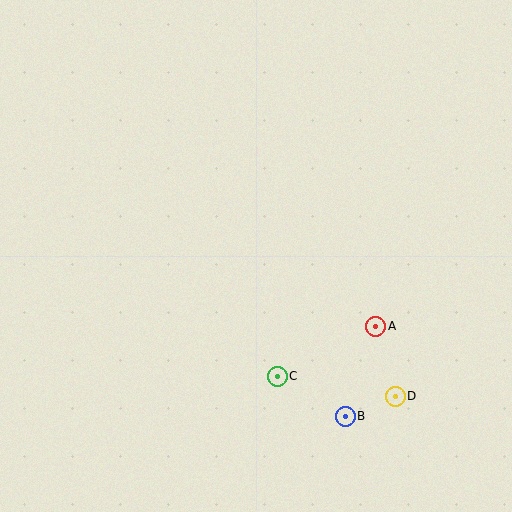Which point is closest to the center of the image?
Point C at (277, 376) is closest to the center.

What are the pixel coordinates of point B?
Point B is at (345, 416).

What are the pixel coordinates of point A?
Point A is at (376, 326).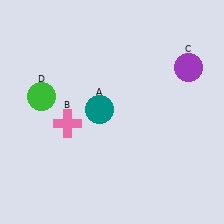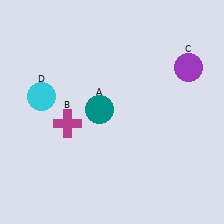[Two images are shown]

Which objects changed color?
B changed from pink to magenta. D changed from green to cyan.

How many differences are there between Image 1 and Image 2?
There are 2 differences between the two images.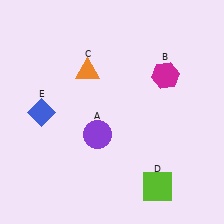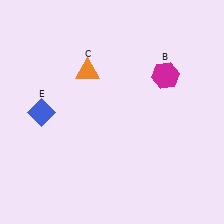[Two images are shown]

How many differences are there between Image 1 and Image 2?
There are 2 differences between the two images.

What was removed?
The purple circle (A), the lime square (D) were removed in Image 2.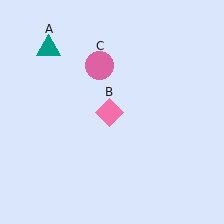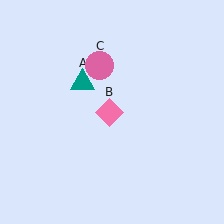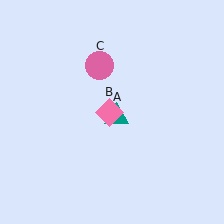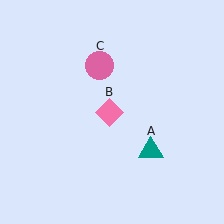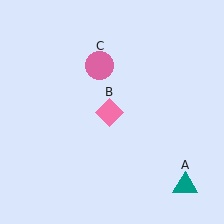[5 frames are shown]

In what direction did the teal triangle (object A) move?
The teal triangle (object A) moved down and to the right.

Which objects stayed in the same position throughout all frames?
Pink diamond (object B) and pink circle (object C) remained stationary.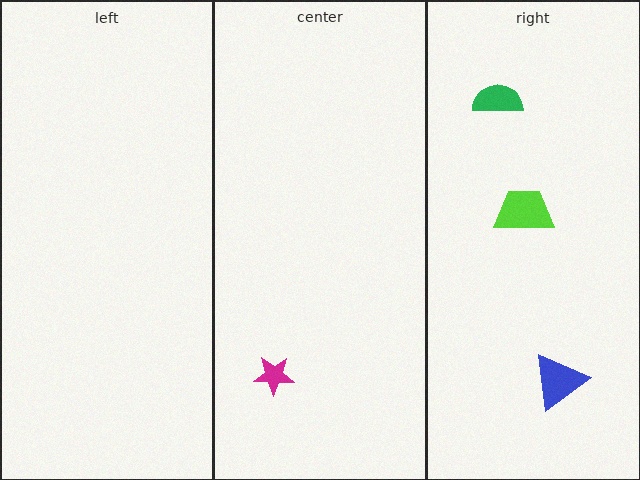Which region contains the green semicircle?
The right region.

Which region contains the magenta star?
The center region.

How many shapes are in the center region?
1.